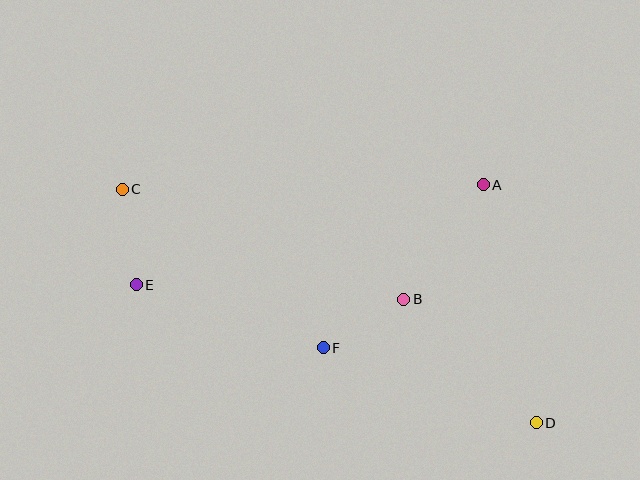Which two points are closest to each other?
Points B and F are closest to each other.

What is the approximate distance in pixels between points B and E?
The distance between B and E is approximately 268 pixels.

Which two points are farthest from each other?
Points C and D are farthest from each other.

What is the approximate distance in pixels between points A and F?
The distance between A and F is approximately 229 pixels.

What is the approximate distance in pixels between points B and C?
The distance between B and C is approximately 302 pixels.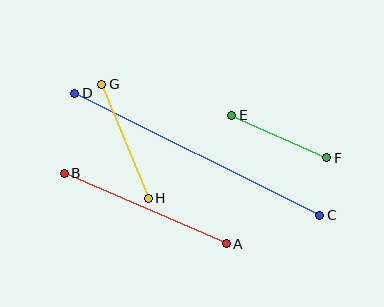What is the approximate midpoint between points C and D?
The midpoint is at approximately (197, 154) pixels.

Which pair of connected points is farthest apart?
Points C and D are farthest apart.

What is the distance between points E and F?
The distance is approximately 104 pixels.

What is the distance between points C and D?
The distance is approximately 274 pixels.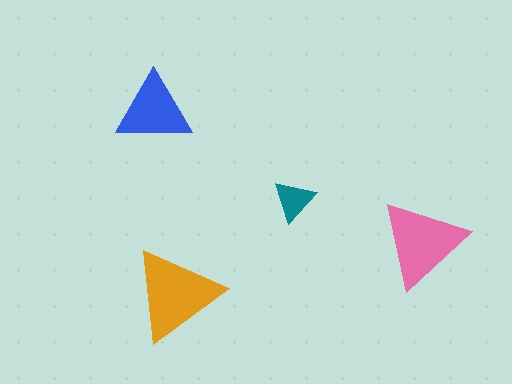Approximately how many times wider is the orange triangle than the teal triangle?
About 2 times wider.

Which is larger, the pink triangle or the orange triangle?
The orange one.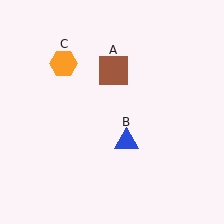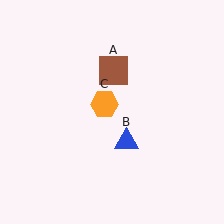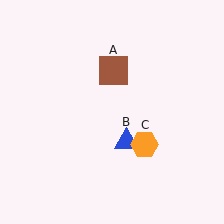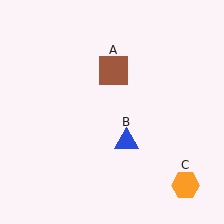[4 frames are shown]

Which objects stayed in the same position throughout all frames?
Brown square (object A) and blue triangle (object B) remained stationary.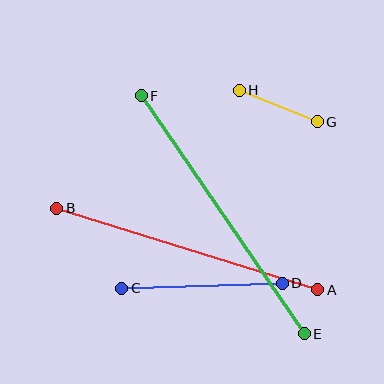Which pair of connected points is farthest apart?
Points E and F are farthest apart.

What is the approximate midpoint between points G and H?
The midpoint is at approximately (278, 106) pixels.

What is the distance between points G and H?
The distance is approximately 84 pixels.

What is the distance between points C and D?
The distance is approximately 161 pixels.